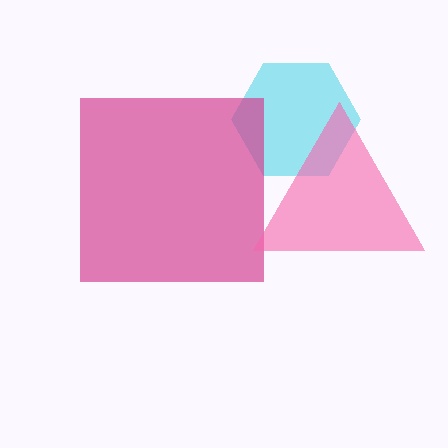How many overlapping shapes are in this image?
There are 3 overlapping shapes in the image.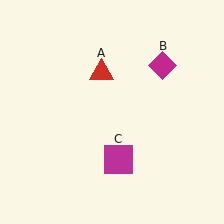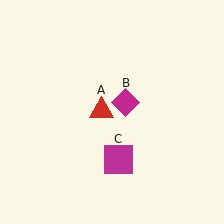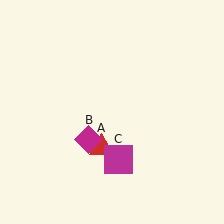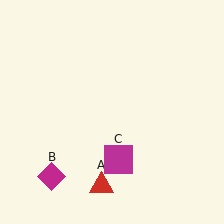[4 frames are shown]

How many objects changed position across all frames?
2 objects changed position: red triangle (object A), magenta diamond (object B).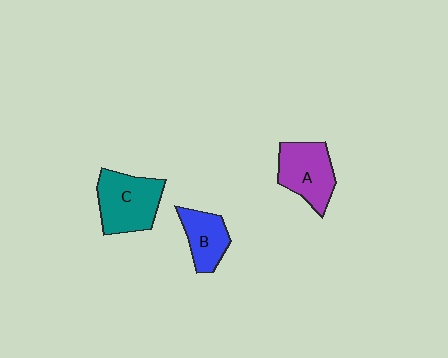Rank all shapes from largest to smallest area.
From largest to smallest: C (teal), A (purple), B (blue).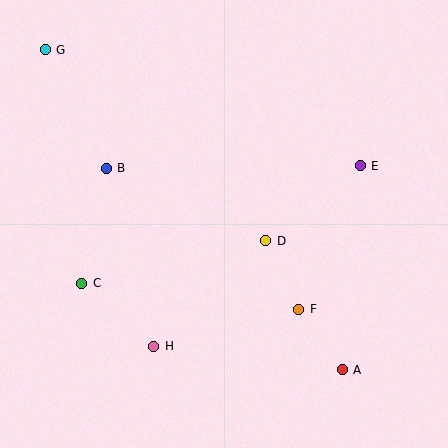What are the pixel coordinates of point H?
Point H is at (154, 346).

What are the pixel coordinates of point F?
Point F is at (299, 309).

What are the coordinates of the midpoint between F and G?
The midpoint between F and G is at (172, 179).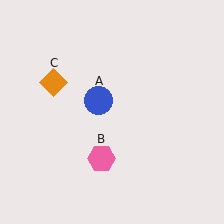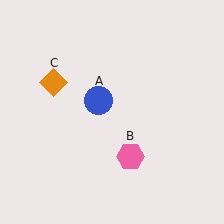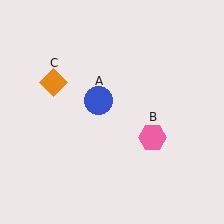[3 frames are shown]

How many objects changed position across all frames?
1 object changed position: pink hexagon (object B).